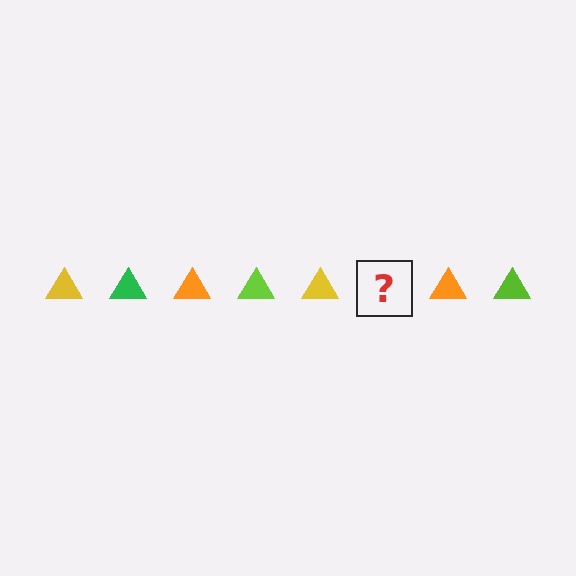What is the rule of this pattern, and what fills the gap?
The rule is that the pattern cycles through yellow, green, orange, lime triangles. The gap should be filled with a green triangle.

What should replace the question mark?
The question mark should be replaced with a green triangle.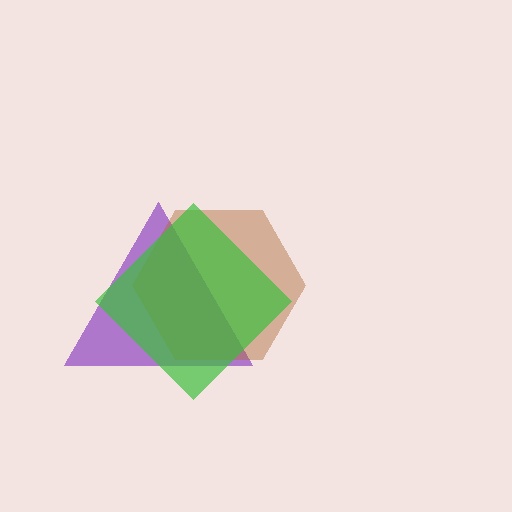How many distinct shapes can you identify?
There are 3 distinct shapes: a purple triangle, a brown hexagon, a green diamond.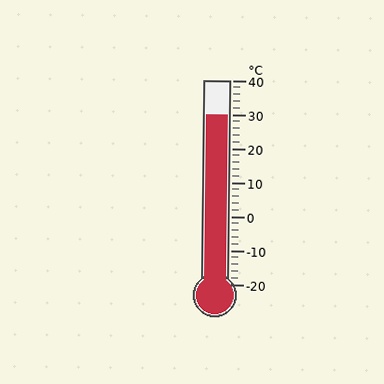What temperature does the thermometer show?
The thermometer shows approximately 30°C.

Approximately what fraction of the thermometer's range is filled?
The thermometer is filled to approximately 85% of its range.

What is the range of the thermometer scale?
The thermometer scale ranges from -20°C to 40°C.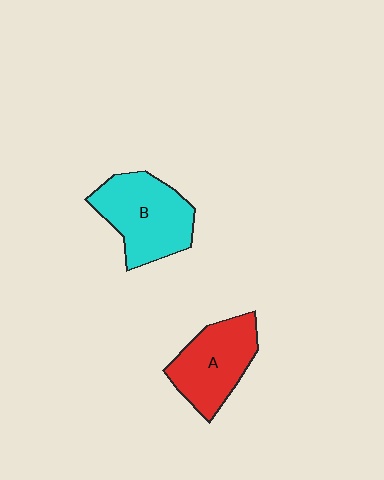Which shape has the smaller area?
Shape A (red).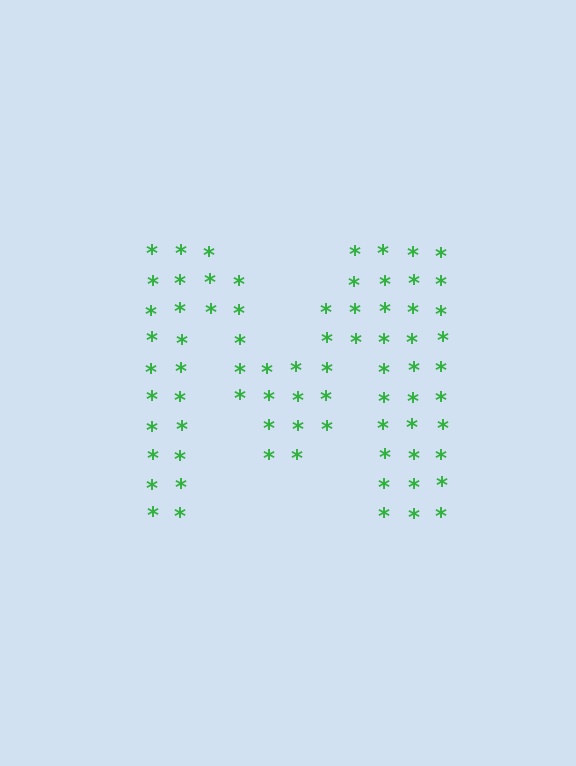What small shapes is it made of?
It is made of small asterisks.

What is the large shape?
The large shape is the letter M.